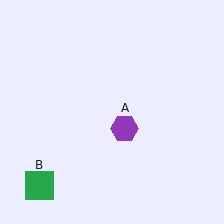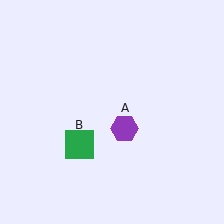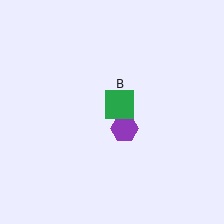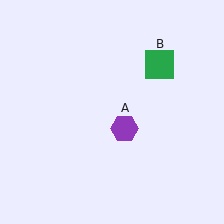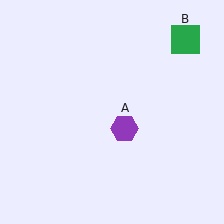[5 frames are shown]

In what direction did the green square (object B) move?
The green square (object B) moved up and to the right.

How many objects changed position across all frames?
1 object changed position: green square (object B).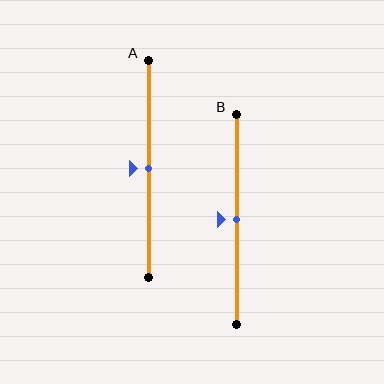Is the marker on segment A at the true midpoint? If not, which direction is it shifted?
Yes, the marker on segment A is at the true midpoint.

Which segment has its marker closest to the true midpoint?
Segment A has its marker closest to the true midpoint.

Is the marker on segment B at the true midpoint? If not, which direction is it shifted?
Yes, the marker on segment B is at the true midpoint.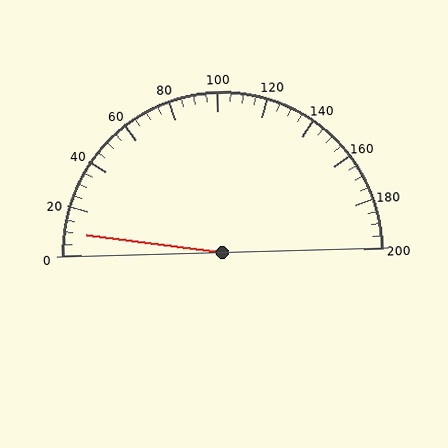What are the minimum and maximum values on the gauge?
The gauge ranges from 0 to 200.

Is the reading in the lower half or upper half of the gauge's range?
The reading is in the lower half of the range (0 to 200).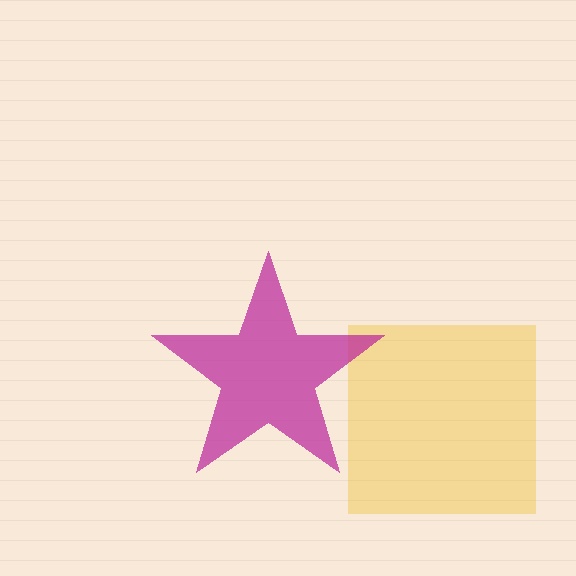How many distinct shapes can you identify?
There are 2 distinct shapes: a yellow square, a magenta star.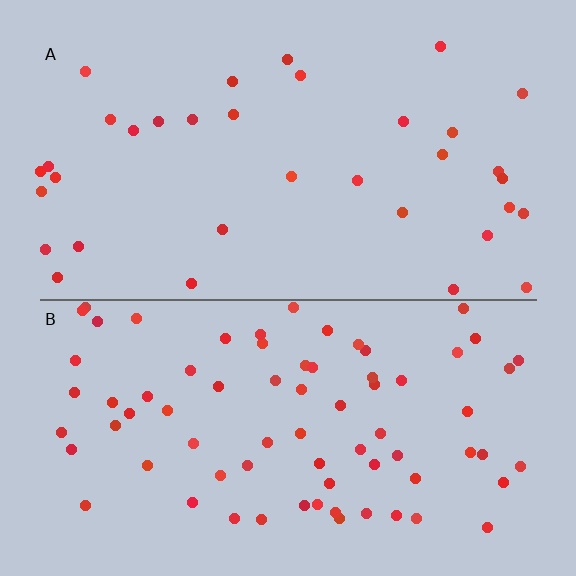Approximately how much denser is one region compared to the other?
Approximately 2.2× — region B over region A.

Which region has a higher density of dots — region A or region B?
B (the bottom).